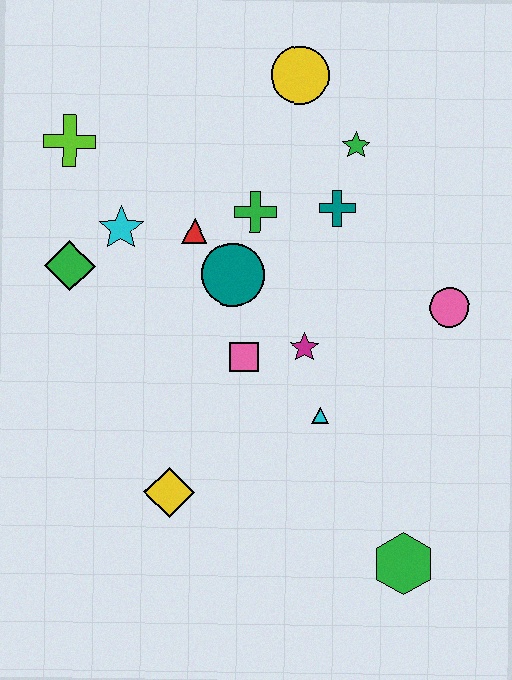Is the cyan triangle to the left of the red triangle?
No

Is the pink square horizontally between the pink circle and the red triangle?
Yes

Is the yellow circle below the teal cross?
No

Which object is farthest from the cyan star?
The green hexagon is farthest from the cyan star.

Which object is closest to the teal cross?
The green star is closest to the teal cross.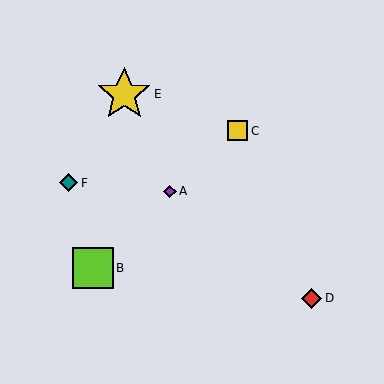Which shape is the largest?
The yellow star (labeled E) is the largest.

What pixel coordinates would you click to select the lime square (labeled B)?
Click at (93, 268) to select the lime square B.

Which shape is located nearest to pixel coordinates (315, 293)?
The red diamond (labeled D) at (312, 298) is nearest to that location.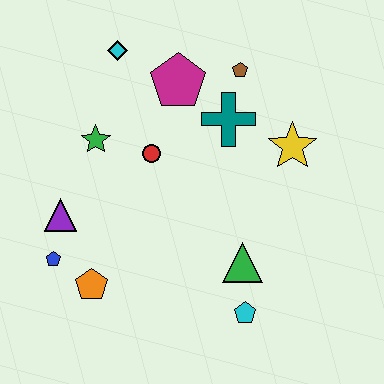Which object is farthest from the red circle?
The cyan pentagon is farthest from the red circle.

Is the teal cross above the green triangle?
Yes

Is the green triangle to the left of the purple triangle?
No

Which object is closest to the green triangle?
The cyan pentagon is closest to the green triangle.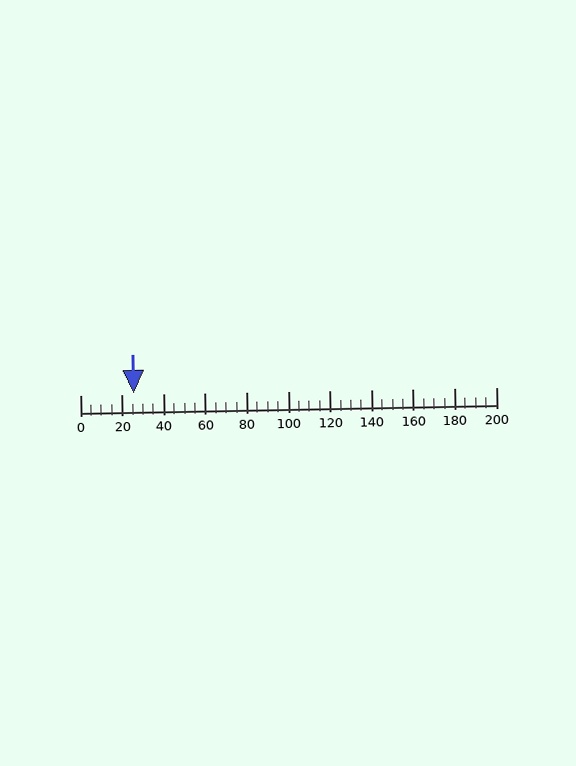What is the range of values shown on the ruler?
The ruler shows values from 0 to 200.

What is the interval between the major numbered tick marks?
The major tick marks are spaced 20 units apart.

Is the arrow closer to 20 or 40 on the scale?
The arrow is closer to 20.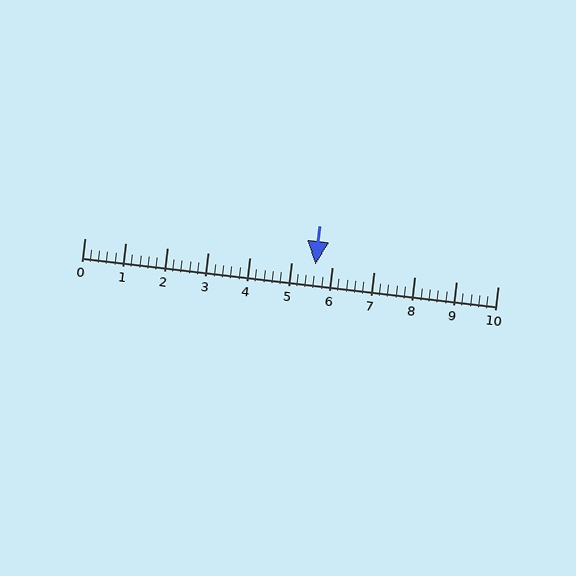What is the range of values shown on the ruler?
The ruler shows values from 0 to 10.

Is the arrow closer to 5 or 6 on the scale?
The arrow is closer to 6.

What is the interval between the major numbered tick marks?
The major tick marks are spaced 1 units apart.